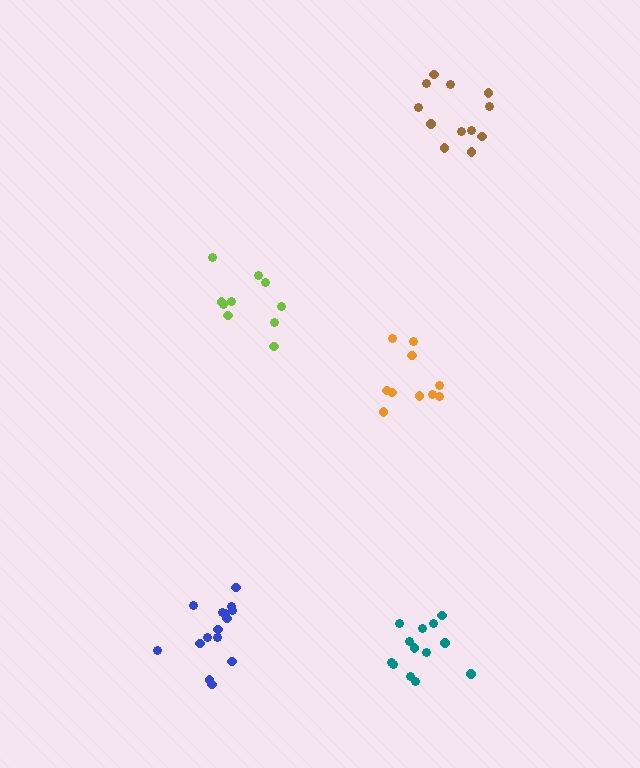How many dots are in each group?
Group 1: 10 dots, Group 2: 10 dots, Group 3: 12 dots, Group 4: 13 dots, Group 5: 15 dots (60 total).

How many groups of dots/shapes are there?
There are 5 groups.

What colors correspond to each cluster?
The clusters are colored: lime, orange, brown, teal, blue.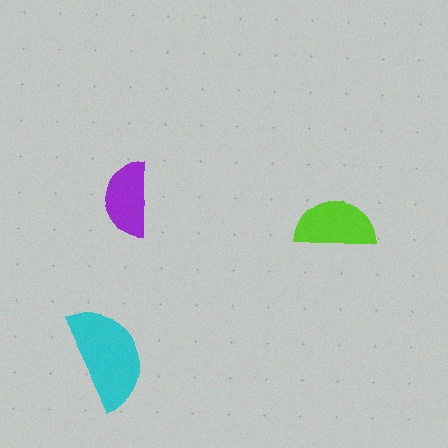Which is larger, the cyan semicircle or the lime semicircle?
The cyan one.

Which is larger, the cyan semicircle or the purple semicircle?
The cyan one.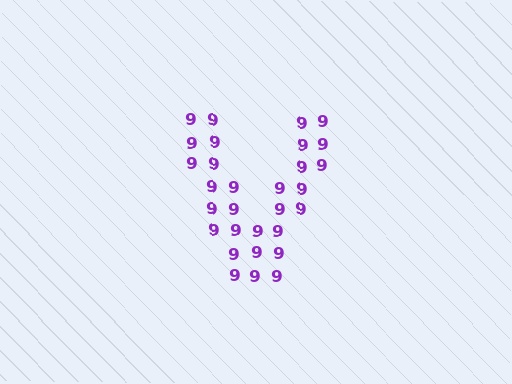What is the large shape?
The large shape is the letter V.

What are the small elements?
The small elements are digit 9's.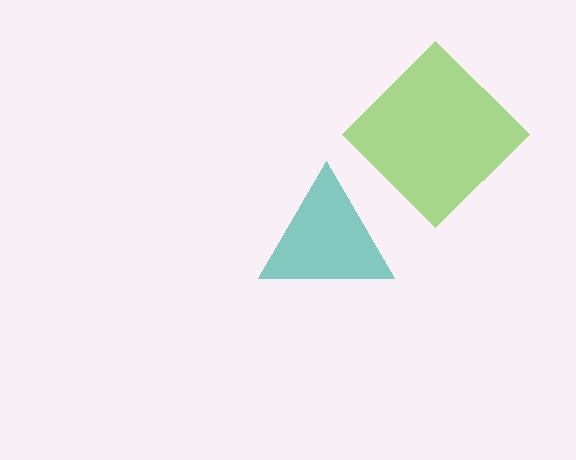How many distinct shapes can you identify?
There are 2 distinct shapes: a lime diamond, a teal triangle.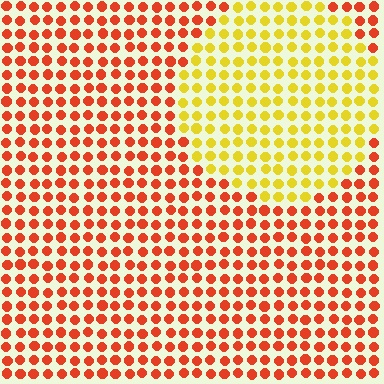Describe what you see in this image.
The image is filled with small red elements in a uniform arrangement. A circle-shaped region is visible where the elements are tinted to a slightly different hue, forming a subtle color boundary.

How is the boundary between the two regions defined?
The boundary is defined purely by a slight shift in hue (about 48 degrees). Spacing, size, and orientation are identical on both sides.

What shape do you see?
I see a circle.